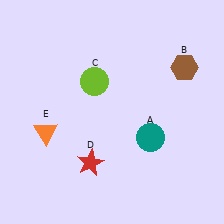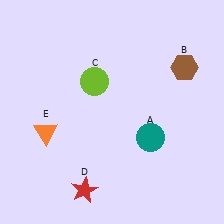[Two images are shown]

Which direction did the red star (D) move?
The red star (D) moved down.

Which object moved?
The red star (D) moved down.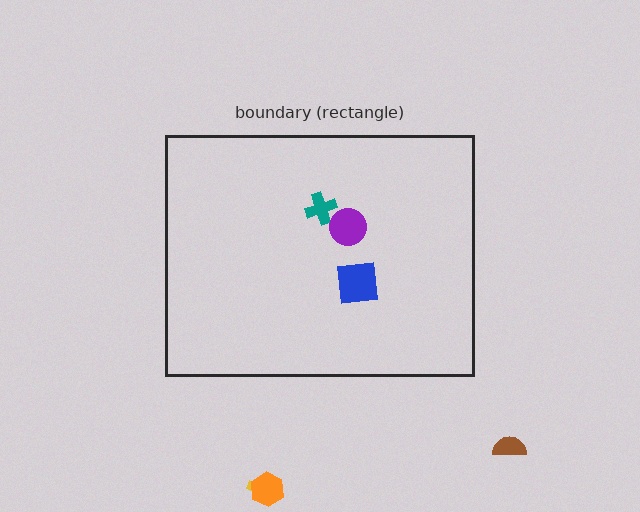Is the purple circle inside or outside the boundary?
Inside.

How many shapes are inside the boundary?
3 inside, 3 outside.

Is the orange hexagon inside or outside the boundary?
Outside.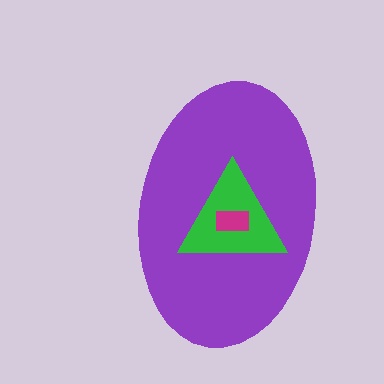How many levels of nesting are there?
3.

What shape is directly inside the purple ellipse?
The green triangle.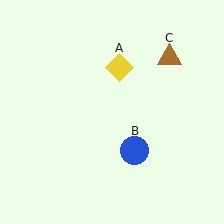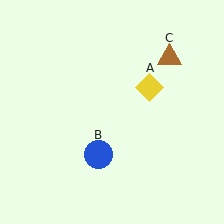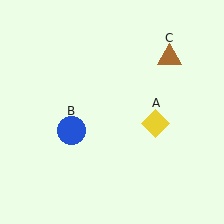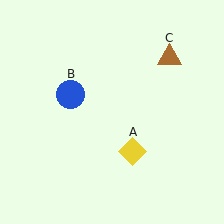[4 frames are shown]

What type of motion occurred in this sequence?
The yellow diamond (object A), blue circle (object B) rotated clockwise around the center of the scene.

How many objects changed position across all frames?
2 objects changed position: yellow diamond (object A), blue circle (object B).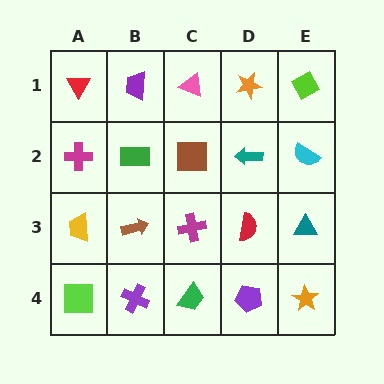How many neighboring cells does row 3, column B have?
4.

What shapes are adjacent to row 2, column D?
An orange star (row 1, column D), a red semicircle (row 3, column D), a brown square (row 2, column C), a cyan semicircle (row 2, column E).